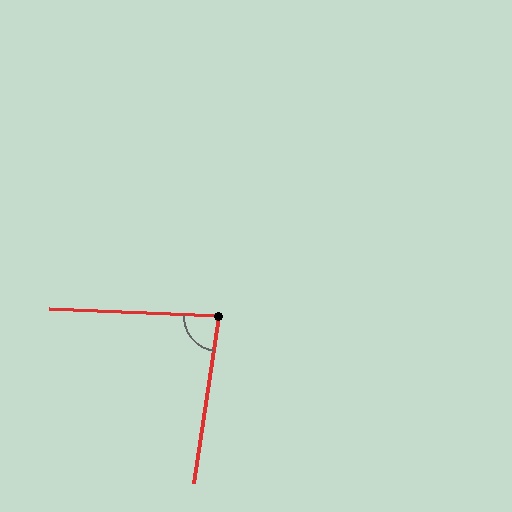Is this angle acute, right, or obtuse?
It is acute.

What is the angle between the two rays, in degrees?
Approximately 84 degrees.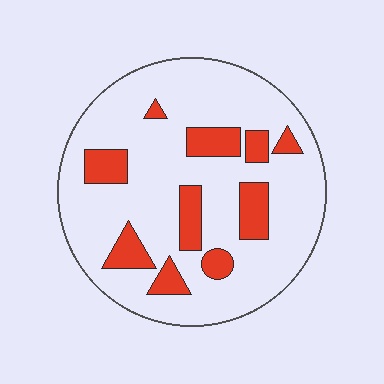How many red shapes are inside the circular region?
10.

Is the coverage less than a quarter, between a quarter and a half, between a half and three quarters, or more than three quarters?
Less than a quarter.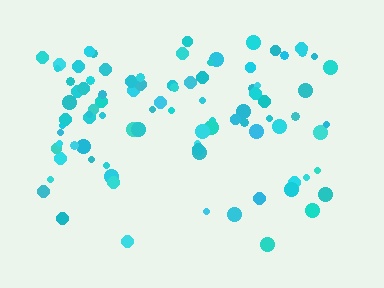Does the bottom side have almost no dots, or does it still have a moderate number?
Still a moderate number, just noticeably fewer than the top.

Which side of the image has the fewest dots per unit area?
The bottom.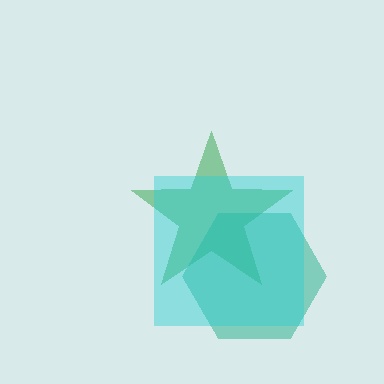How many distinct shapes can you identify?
There are 3 distinct shapes: a green star, a teal hexagon, a cyan square.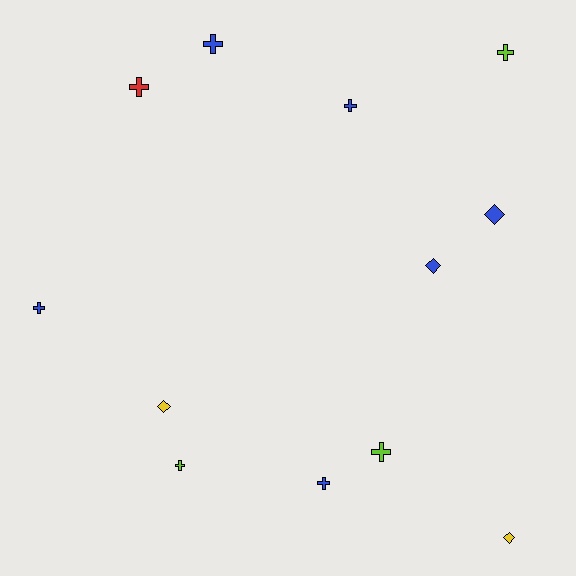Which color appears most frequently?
Blue, with 6 objects.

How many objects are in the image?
There are 12 objects.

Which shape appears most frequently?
Cross, with 8 objects.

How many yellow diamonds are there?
There are 2 yellow diamonds.